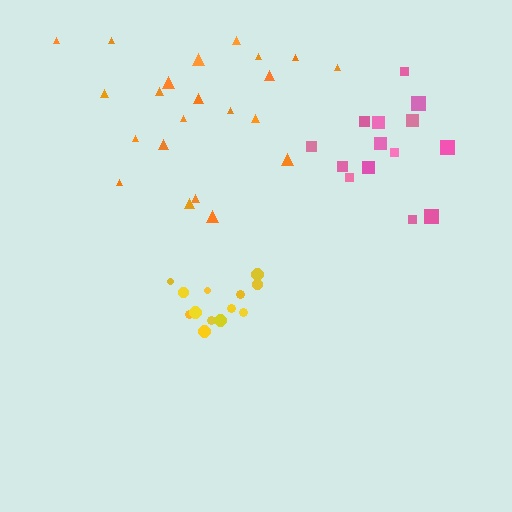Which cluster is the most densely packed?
Yellow.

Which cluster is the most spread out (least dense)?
Pink.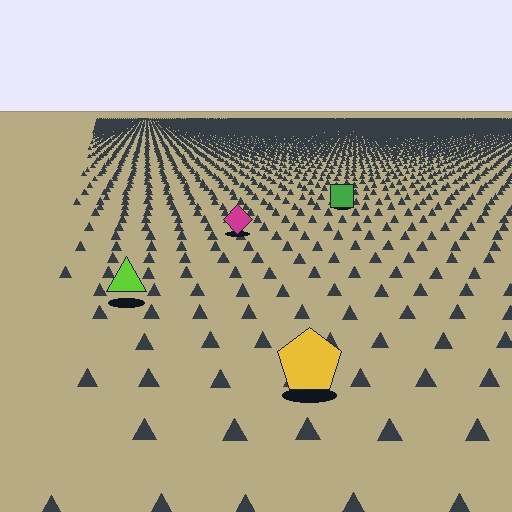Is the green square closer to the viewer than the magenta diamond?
No. The magenta diamond is closer — you can tell from the texture gradient: the ground texture is coarser near it.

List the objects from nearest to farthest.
From nearest to farthest: the yellow pentagon, the lime triangle, the magenta diamond, the green square.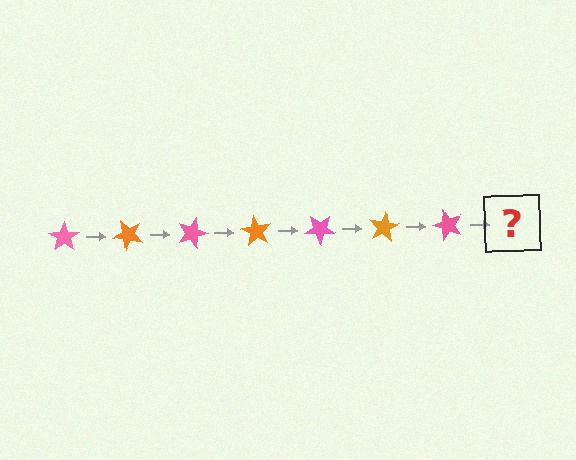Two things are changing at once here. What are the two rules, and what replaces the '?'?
The two rules are that it rotates 45 degrees each step and the color cycles through pink and orange. The '?' should be an orange star, rotated 315 degrees from the start.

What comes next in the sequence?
The next element should be an orange star, rotated 315 degrees from the start.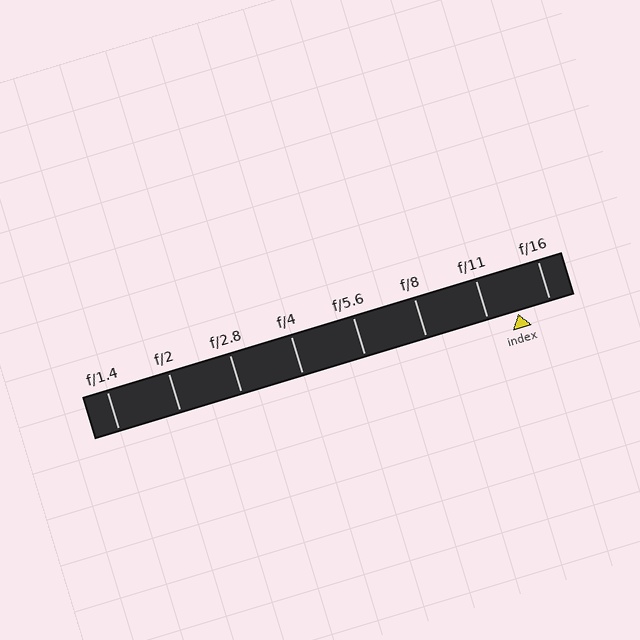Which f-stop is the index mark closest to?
The index mark is closest to f/11.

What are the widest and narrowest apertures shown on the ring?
The widest aperture shown is f/1.4 and the narrowest is f/16.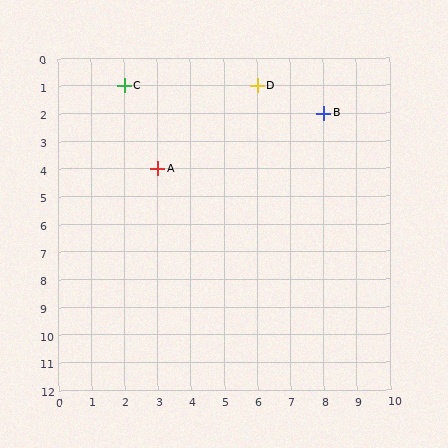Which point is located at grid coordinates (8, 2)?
Point B is at (8, 2).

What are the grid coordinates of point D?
Point D is at grid coordinates (6, 1).